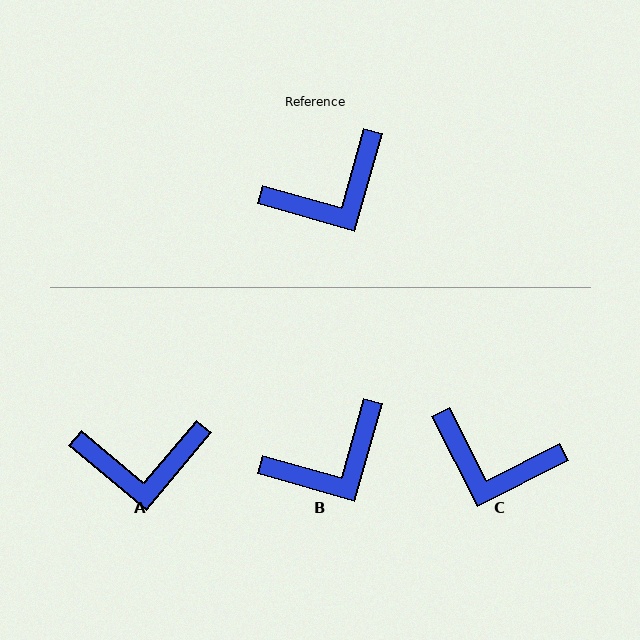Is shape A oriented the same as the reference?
No, it is off by about 24 degrees.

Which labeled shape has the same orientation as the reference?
B.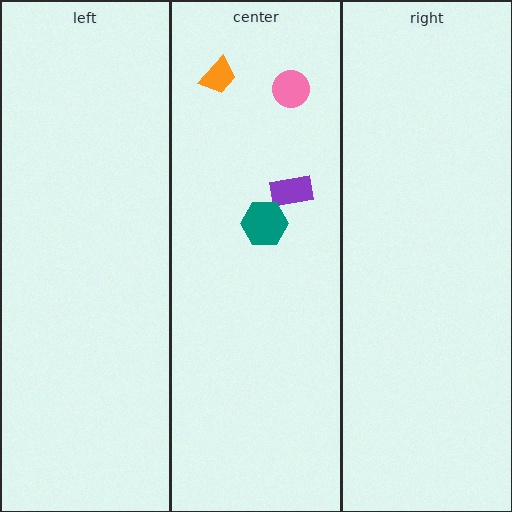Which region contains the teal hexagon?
The center region.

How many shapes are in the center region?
4.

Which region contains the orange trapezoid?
The center region.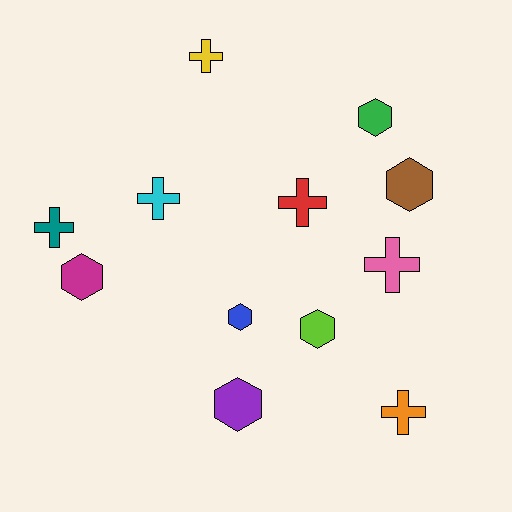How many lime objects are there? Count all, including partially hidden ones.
There is 1 lime object.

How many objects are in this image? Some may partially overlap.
There are 12 objects.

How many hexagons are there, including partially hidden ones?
There are 6 hexagons.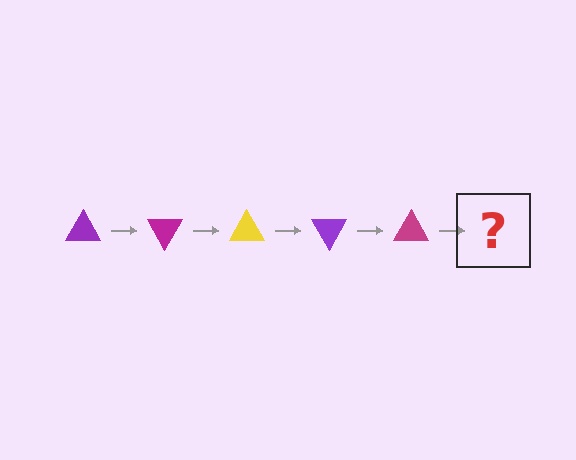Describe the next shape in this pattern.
It should be a yellow triangle, rotated 300 degrees from the start.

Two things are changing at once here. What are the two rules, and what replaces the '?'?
The two rules are that it rotates 60 degrees each step and the color cycles through purple, magenta, and yellow. The '?' should be a yellow triangle, rotated 300 degrees from the start.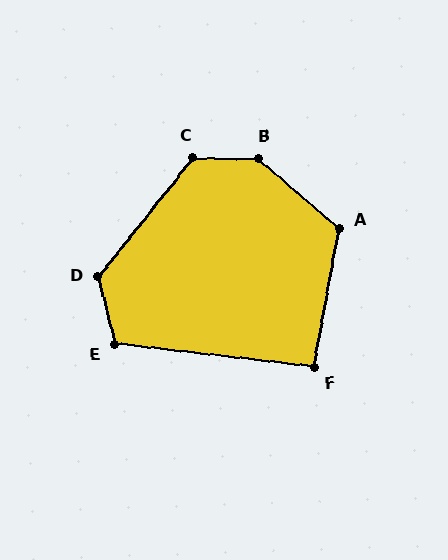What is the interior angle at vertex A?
Approximately 121 degrees (obtuse).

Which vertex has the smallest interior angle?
F, at approximately 93 degrees.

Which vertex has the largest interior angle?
B, at approximately 140 degrees.